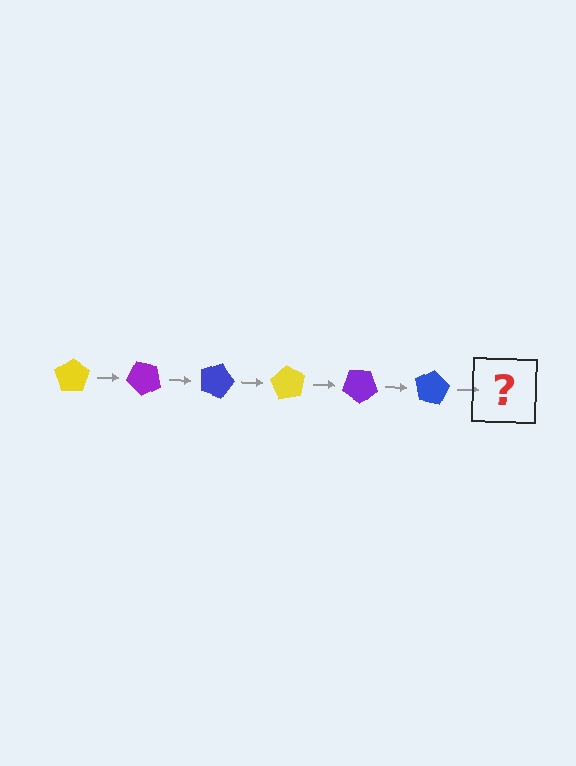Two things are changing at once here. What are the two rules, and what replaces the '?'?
The two rules are that it rotates 45 degrees each step and the color cycles through yellow, purple, and blue. The '?' should be a yellow pentagon, rotated 270 degrees from the start.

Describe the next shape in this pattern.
It should be a yellow pentagon, rotated 270 degrees from the start.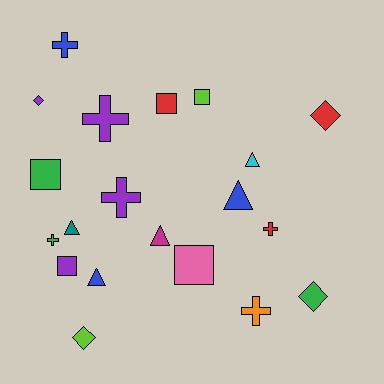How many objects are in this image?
There are 20 objects.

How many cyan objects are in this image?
There is 1 cyan object.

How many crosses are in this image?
There are 6 crosses.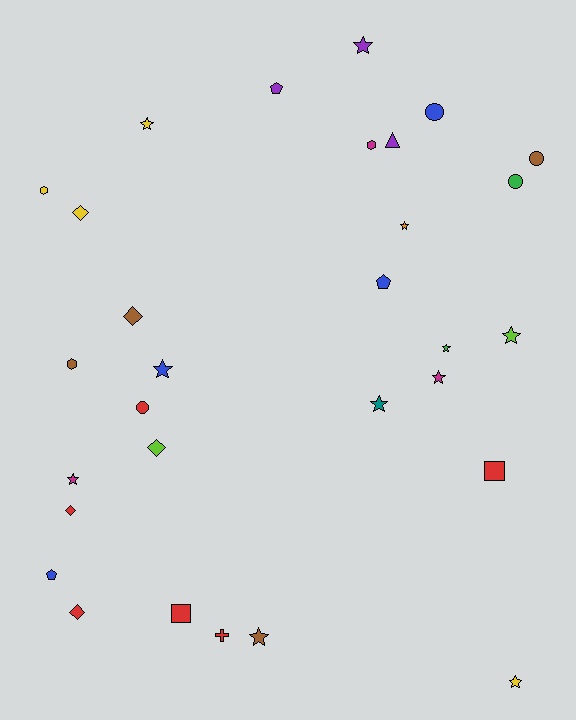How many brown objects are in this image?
There are 4 brown objects.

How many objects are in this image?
There are 30 objects.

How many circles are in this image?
There are 4 circles.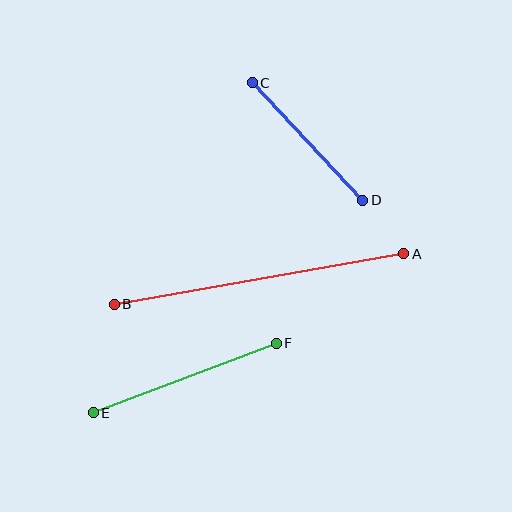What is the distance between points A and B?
The distance is approximately 294 pixels.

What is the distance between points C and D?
The distance is approximately 161 pixels.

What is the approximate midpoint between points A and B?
The midpoint is at approximately (259, 279) pixels.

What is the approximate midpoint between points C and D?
The midpoint is at approximately (308, 141) pixels.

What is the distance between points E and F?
The distance is approximately 196 pixels.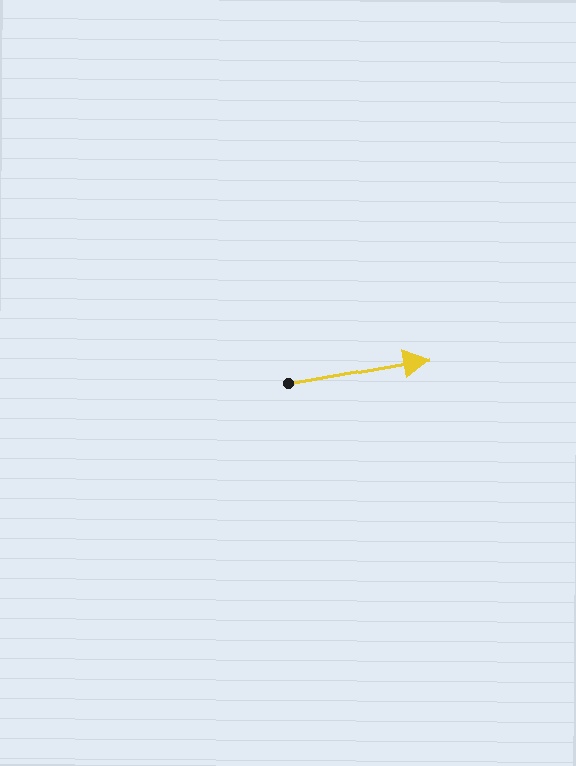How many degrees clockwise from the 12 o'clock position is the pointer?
Approximately 80 degrees.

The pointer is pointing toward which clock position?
Roughly 3 o'clock.